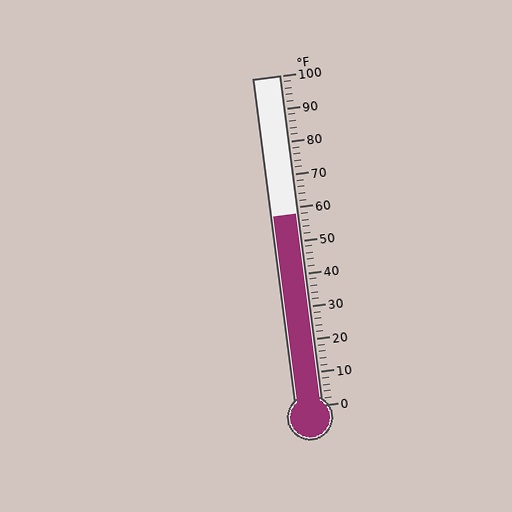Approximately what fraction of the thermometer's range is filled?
The thermometer is filled to approximately 60% of its range.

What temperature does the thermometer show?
The thermometer shows approximately 58°F.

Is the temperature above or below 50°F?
The temperature is above 50°F.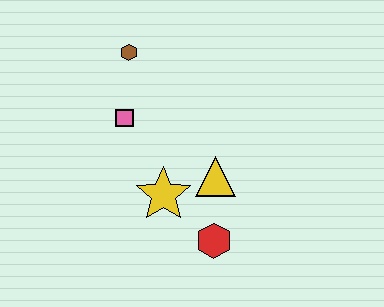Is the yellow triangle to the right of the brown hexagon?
Yes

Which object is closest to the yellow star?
The yellow triangle is closest to the yellow star.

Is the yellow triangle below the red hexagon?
No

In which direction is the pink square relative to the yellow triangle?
The pink square is to the left of the yellow triangle.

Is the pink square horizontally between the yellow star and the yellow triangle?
No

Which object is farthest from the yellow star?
The brown hexagon is farthest from the yellow star.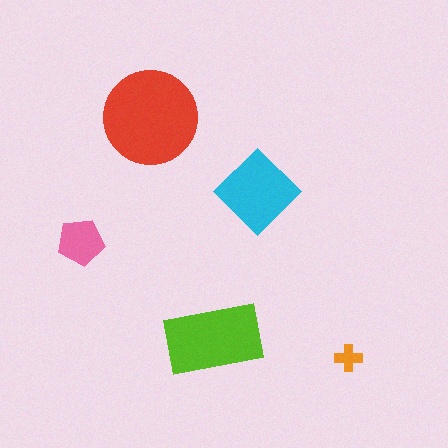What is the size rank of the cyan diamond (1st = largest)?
3rd.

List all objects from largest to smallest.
The red circle, the lime rectangle, the cyan diamond, the pink pentagon, the orange cross.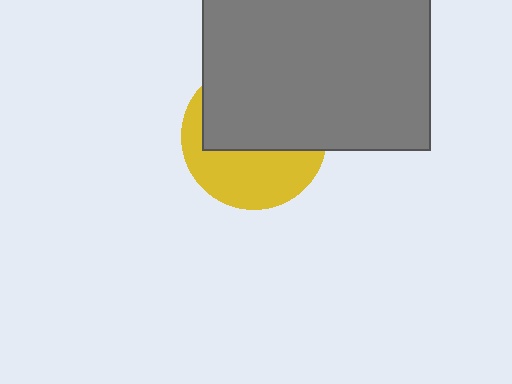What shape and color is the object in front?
The object in front is a gray rectangle.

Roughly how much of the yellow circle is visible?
A small part of it is visible (roughly 43%).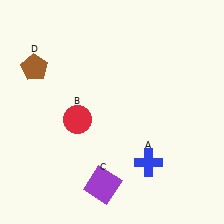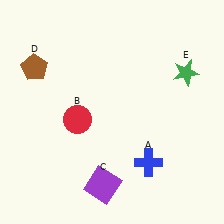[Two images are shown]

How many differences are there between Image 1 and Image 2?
There is 1 difference between the two images.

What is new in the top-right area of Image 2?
A green star (E) was added in the top-right area of Image 2.